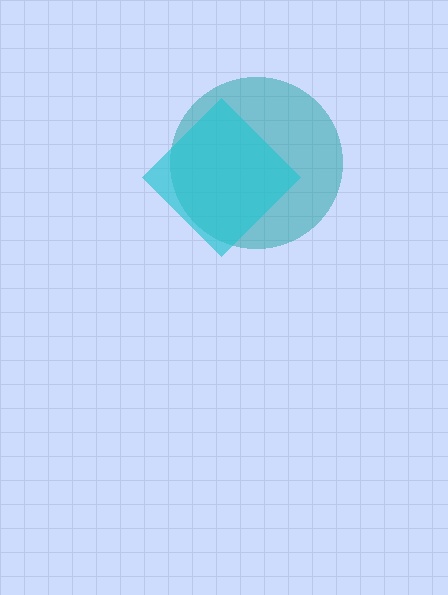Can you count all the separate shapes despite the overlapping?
Yes, there are 2 separate shapes.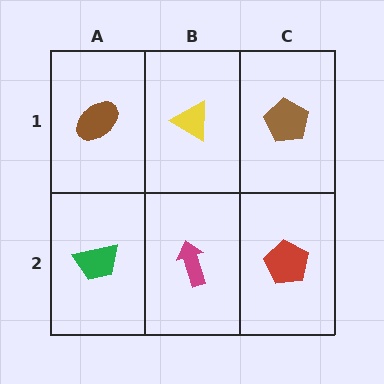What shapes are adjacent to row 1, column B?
A magenta arrow (row 2, column B), a brown ellipse (row 1, column A), a brown pentagon (row 1, column C).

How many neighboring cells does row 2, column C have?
2.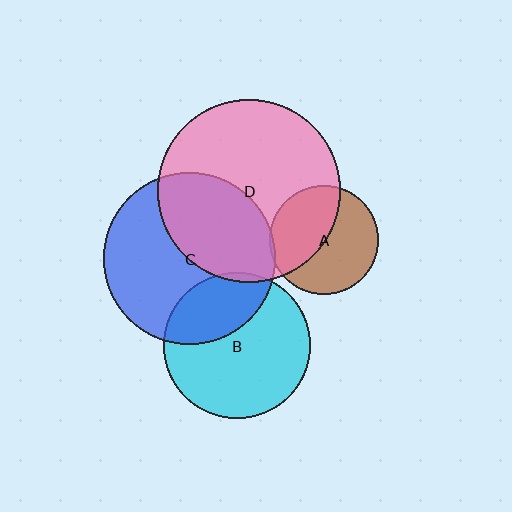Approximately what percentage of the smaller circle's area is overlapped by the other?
Approximately 45%.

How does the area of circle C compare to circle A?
Approximately 2.5 times.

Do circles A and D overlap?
Yes.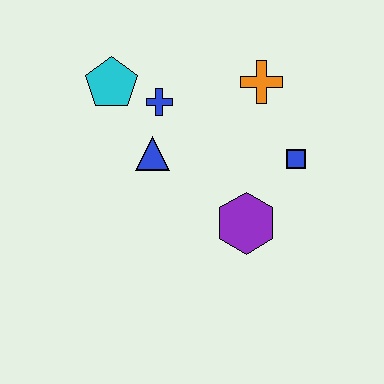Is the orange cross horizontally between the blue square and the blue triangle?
Yes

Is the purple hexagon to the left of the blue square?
Yes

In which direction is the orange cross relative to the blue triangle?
The orange cross is to the right of the blue triangle.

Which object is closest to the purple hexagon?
The blue square is closest to the purple hexagon.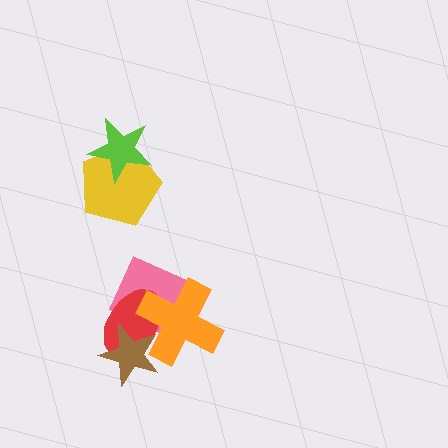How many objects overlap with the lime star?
1 object overlaps with the lime star.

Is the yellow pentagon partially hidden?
Yes, it is partially covered by another shape.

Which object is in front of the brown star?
The orange cross is in front of the brown star.